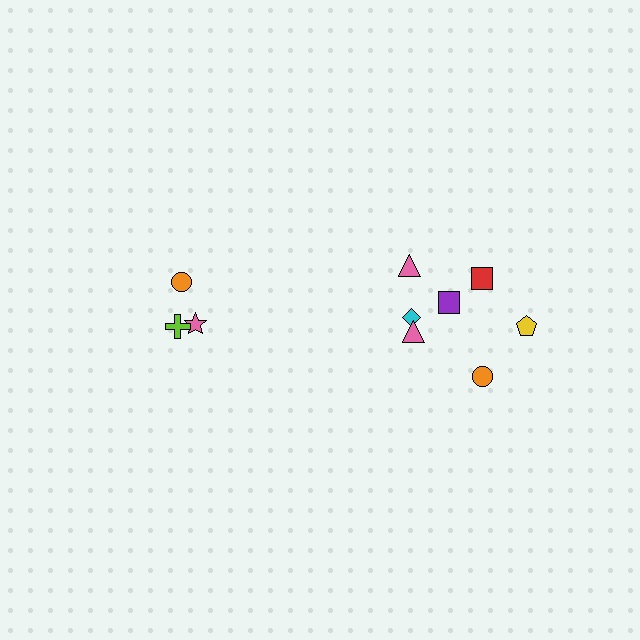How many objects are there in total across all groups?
There are 10 objects.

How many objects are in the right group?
There are 7 objects.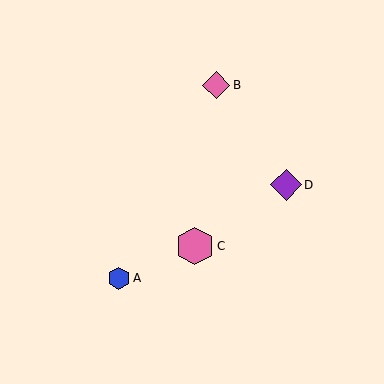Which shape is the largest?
The pink hexagon (labeled C) is the largest.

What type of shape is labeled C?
Shape C is a pink hexagon.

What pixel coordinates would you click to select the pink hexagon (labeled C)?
Click at (195, 246) to select the pink hexagon C.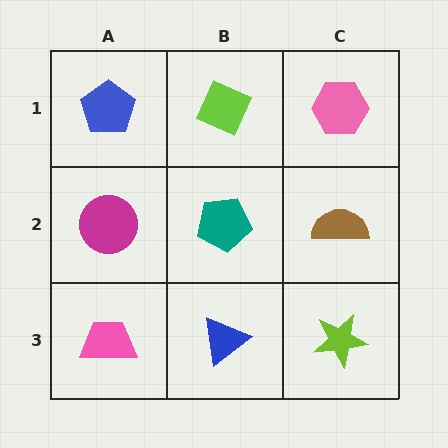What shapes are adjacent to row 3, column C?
A brown semicircle (row 2, column C), a blue triangle (row 3, column B).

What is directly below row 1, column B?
A teal pentagon.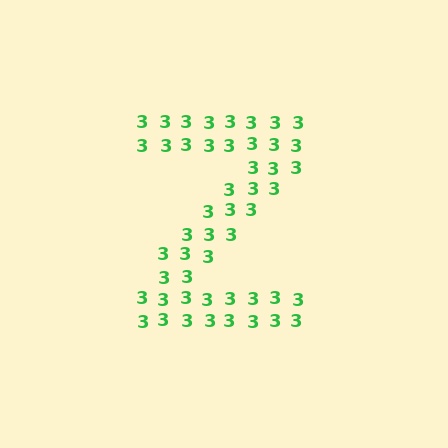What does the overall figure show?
The overall figure shows the letter Z.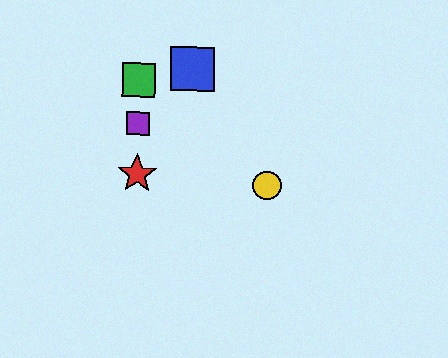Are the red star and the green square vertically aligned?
Yes, both are at x≈137.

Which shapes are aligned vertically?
The red star, the green square, the purple square are aligned vertically.